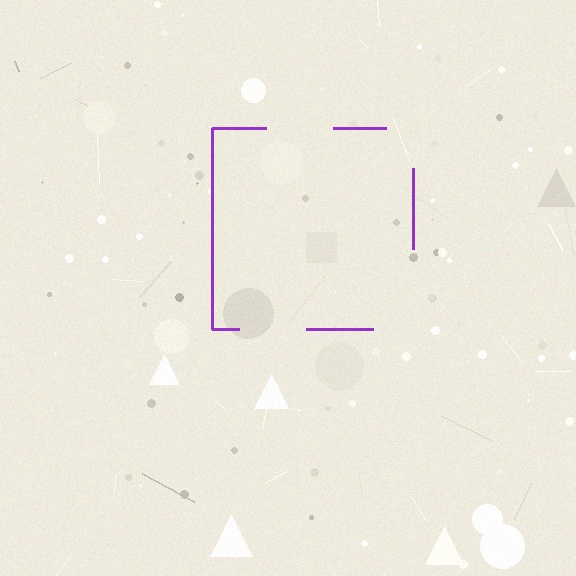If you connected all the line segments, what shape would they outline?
They would outline a square.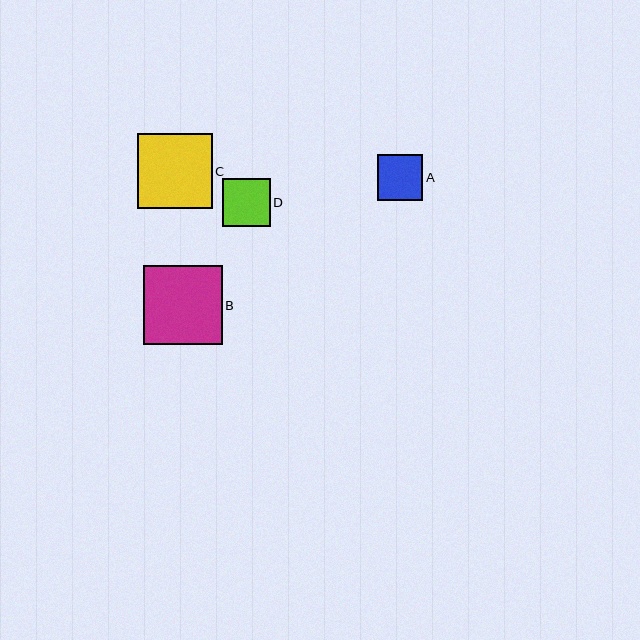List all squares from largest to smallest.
From largest to smallest: B, C, D, A.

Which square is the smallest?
Square A is the smallest with a size of approximately 46 pixels.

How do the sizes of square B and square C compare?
Square B and square C are approximately the same size.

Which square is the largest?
Square B is the largest with a size of approximately 79 pixels.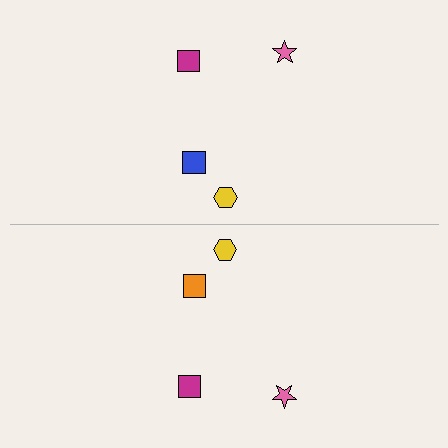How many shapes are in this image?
There are 8 shapes in this image.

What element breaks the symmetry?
The orange square on the bottom side breaks the symmetry — its mirror counterpart is blue.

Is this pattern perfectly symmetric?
No, the pattern is not perfectly symmetric. The orange square on the bottom side breaks the symmetry — its mirror counterpart is blue.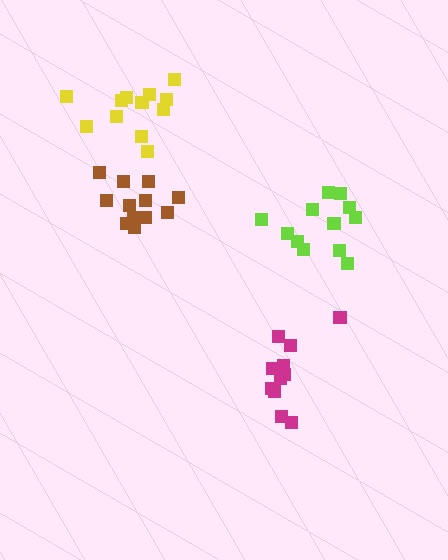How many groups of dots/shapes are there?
There are 4 groups.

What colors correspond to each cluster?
The clusters are colored: lime, brown, magenta, yellow.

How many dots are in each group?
Group 1: 12 dots, Group 2: 12 dots, Group 3: 11 dots, Group 4: 12 dots (47 total).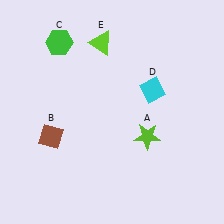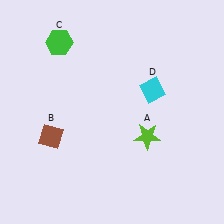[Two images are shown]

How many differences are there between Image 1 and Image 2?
There is 1 difference between the two images.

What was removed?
The lime triangle (E) was removed in Image 2.